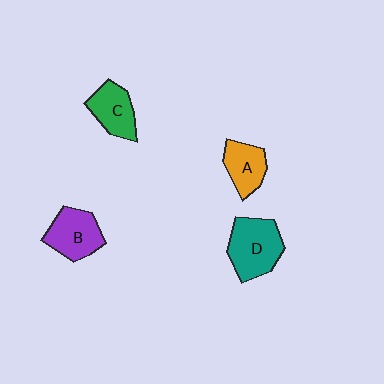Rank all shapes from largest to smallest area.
From largest to smallest: D (teal), B (purple), C (green), A (orange).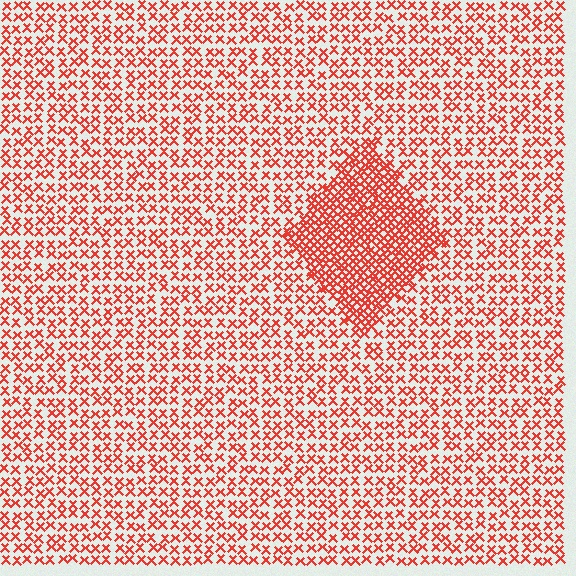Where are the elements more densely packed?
The elements are more densely packed inside the diamond boundary.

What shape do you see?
I see a diamond.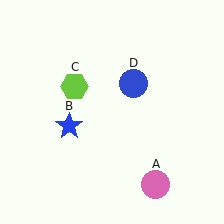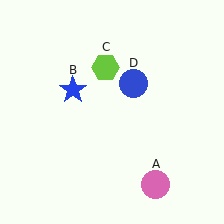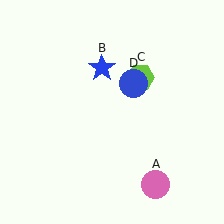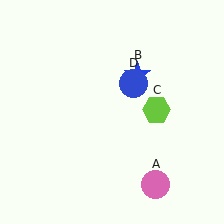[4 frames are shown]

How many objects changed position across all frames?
2 objects changed position: blue star (object B), lime hexagon (object C).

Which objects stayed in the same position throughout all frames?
Pink circle (object A) and blue circle (object D) remained stationary.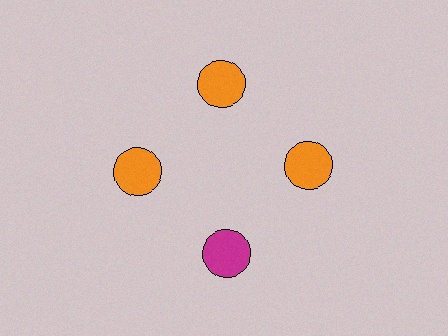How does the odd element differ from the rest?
It has a different color: magenta instead of orange.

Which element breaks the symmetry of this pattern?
The magenta circle at roughly the 6 o'clock position breaks the symmetry. All other shapes are orange circles.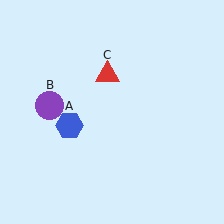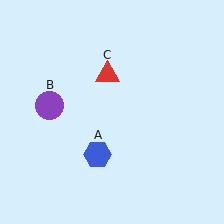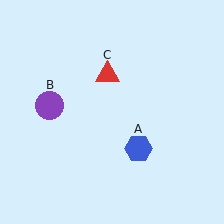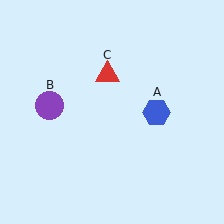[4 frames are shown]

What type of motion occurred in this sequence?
The blue hexagon (object A) rotated counterclockwise around the center of the scene.